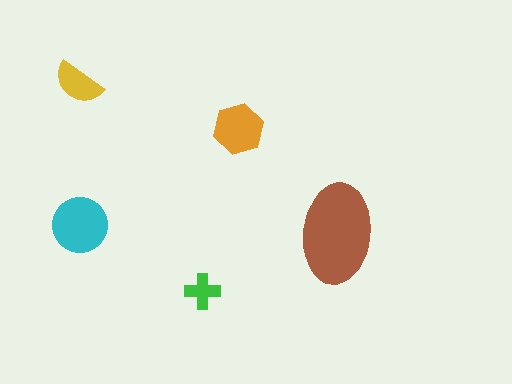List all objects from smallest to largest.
The green cross, the yellow semicircle, the orange hexagon, the cyan circle, the brown ellipse.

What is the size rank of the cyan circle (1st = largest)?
2nd.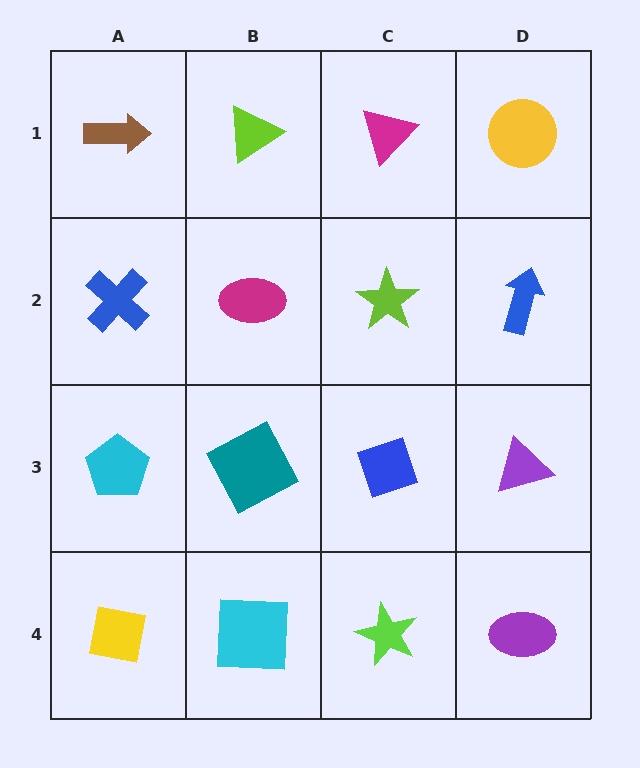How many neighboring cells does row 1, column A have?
2.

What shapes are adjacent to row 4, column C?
A blue diamond (row 3, column C), a cyan square (row 4, column B), a purple ellipse (row 4, column D).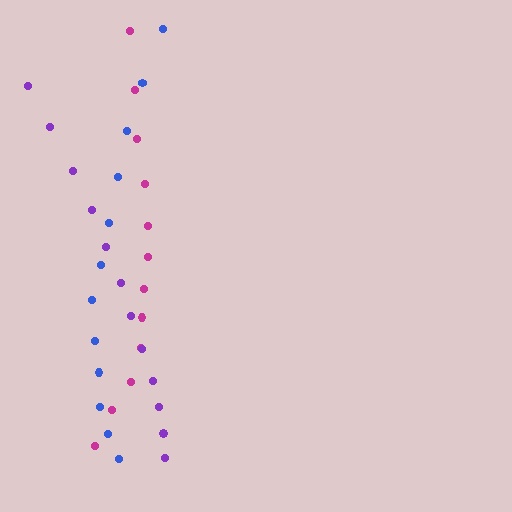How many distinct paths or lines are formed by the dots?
There are 3 distinct paths.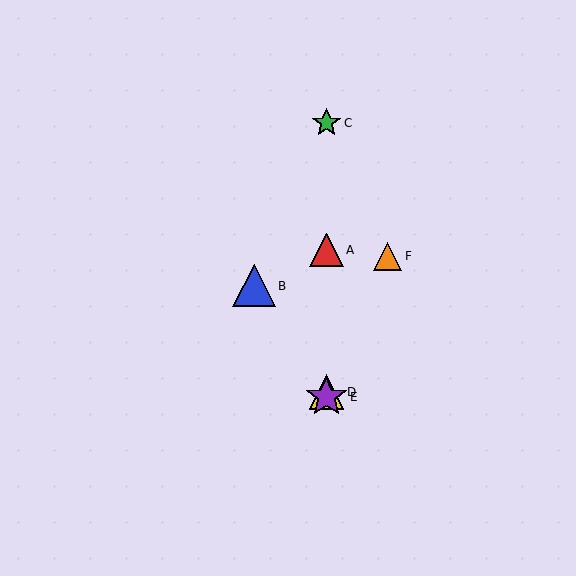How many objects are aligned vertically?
4 objects (A, C, D, E) are aligned vertically.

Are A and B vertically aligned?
No, A is at x≈326 and B is at x≈254.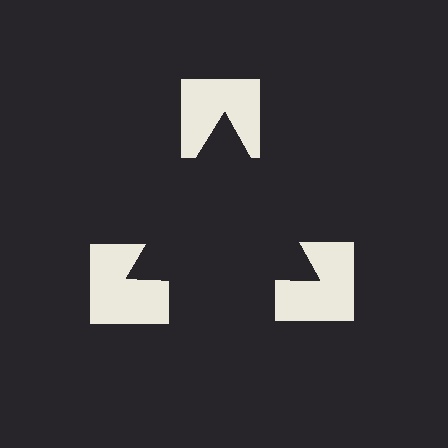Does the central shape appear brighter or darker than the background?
It typically appears slightly darker than the background, even though no actual brightness change is drawn.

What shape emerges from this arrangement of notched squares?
An illusory triangle — its edges are inferred from the aligned wedge cuts in the notched squares, not physically drawn.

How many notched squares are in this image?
There are 3 — one at each vertex of the illusory triangle.